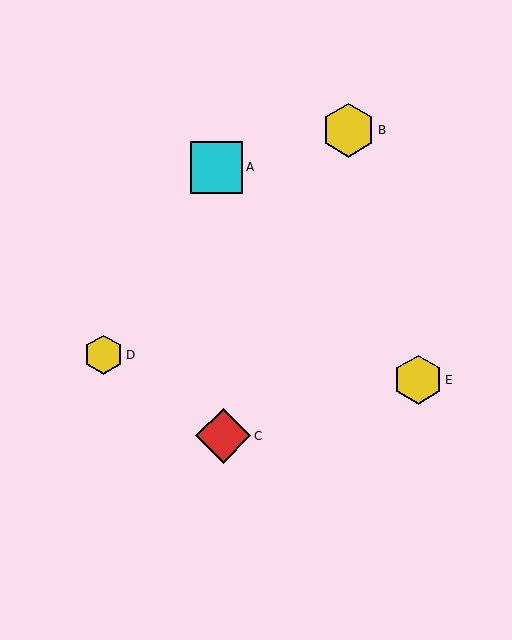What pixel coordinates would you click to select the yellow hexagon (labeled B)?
Click at (348, 130) to select the yellow hexagon B.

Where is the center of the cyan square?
The center of the cyan square is at (217, 167).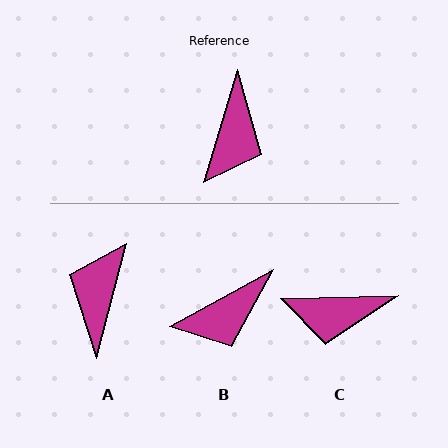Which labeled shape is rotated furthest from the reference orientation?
A, about 178 degrees away.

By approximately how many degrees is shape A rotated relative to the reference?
Approximately 178 degrees clockwise.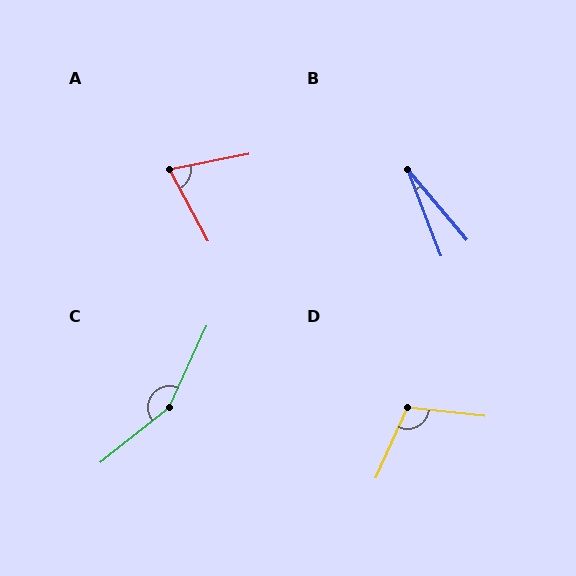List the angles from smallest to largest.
B (19°), A (73°), D (108°), C (154°).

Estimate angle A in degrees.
Approximately 73 degrees.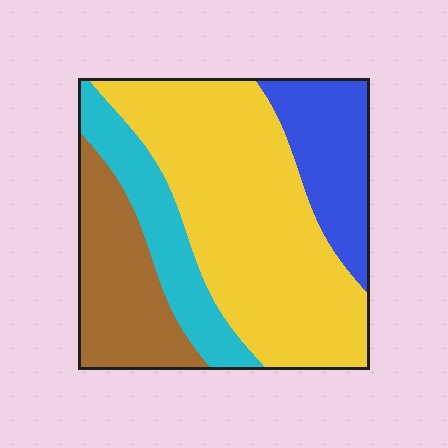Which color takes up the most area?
Yellow, at roughly 50%.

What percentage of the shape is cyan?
Cyan takes up about one sixth (1/6) of the shape.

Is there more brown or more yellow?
Yellow.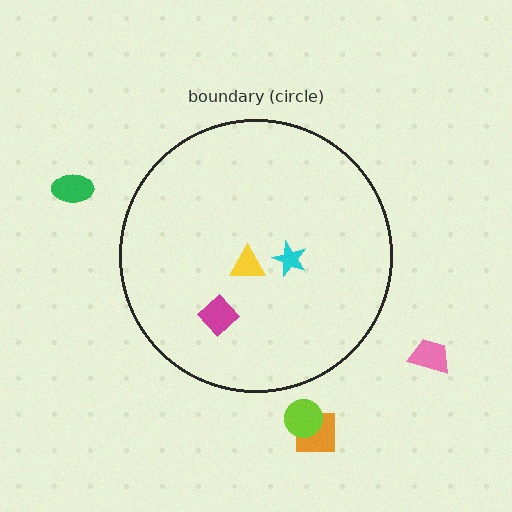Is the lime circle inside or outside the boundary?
Outside.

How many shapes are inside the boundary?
3 inside, 4 outside.